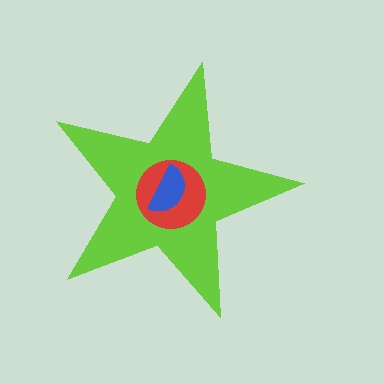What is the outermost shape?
The lime star.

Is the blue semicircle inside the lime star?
Yes.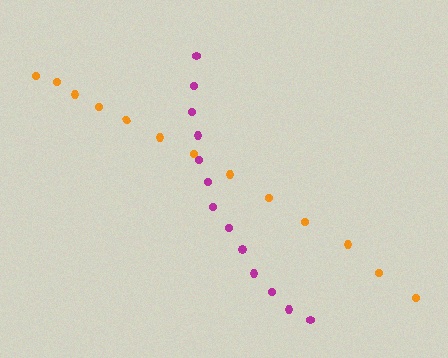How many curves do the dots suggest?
There are 2 distinct paths.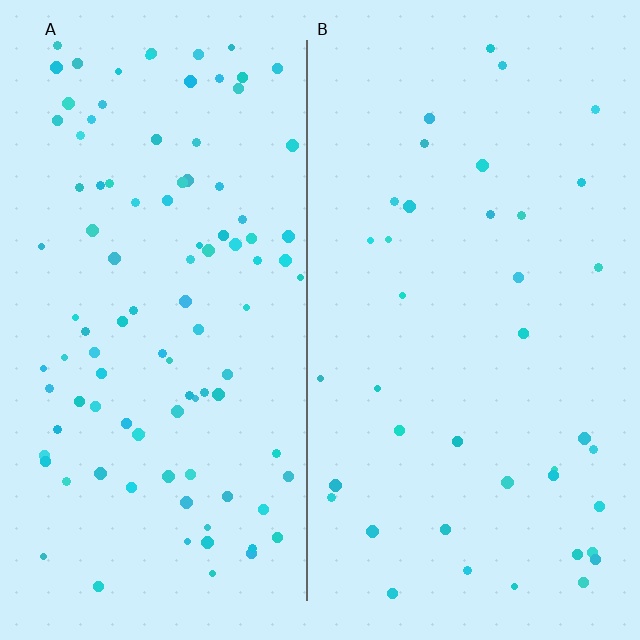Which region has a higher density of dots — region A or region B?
A (the left).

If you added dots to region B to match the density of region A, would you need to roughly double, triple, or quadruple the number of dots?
Approximately triple.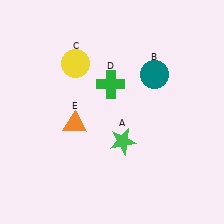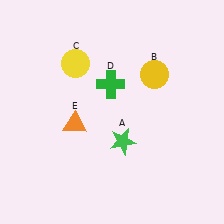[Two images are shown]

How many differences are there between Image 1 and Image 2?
There is 1 difference between the two images.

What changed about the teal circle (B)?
In Image 1, B is teal. In Image 2, it changed to yellow.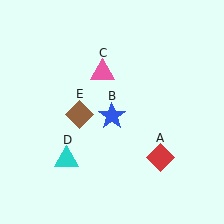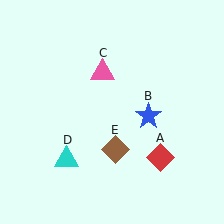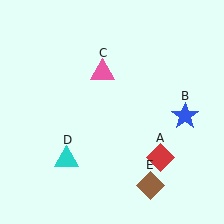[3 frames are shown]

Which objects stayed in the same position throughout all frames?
Red diamond (object A) and pink triangle (object C) and cyan triangle (object D) remained stationary.